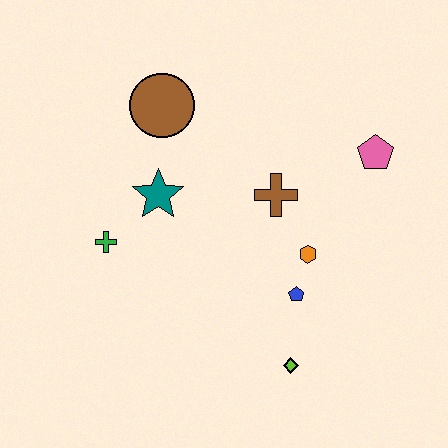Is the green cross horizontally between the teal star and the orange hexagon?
No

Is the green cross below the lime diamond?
No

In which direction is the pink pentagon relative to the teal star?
The pink pentagon is to the right of the teal star.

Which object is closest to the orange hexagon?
The blue pentagon is closest to the orange hexagon.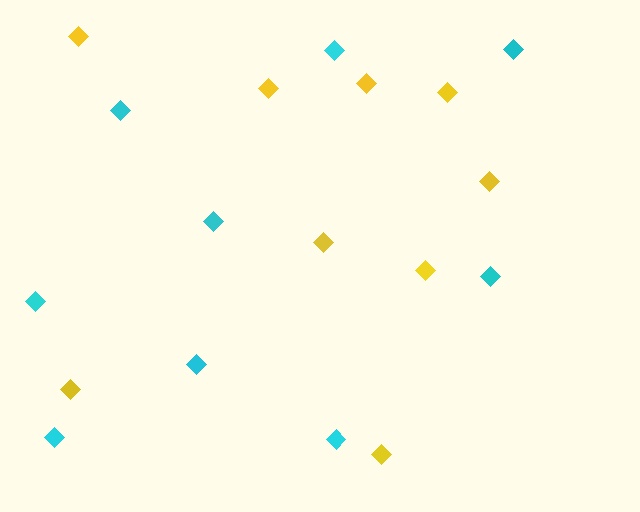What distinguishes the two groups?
There are 2 groups: one group of yellow diamonds (9) and one group of cyan diamonds (9).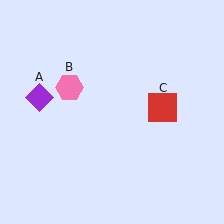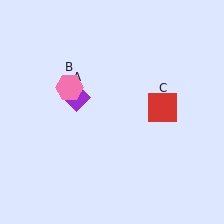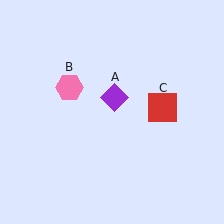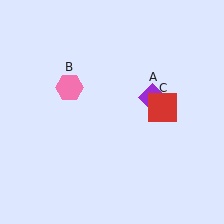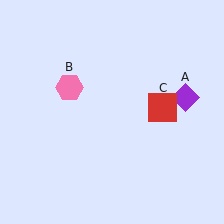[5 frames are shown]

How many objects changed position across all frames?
1 object changed position: purple diamond (object A).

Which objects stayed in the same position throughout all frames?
Pink hexagon (object B) and red square (object C) remained stationary.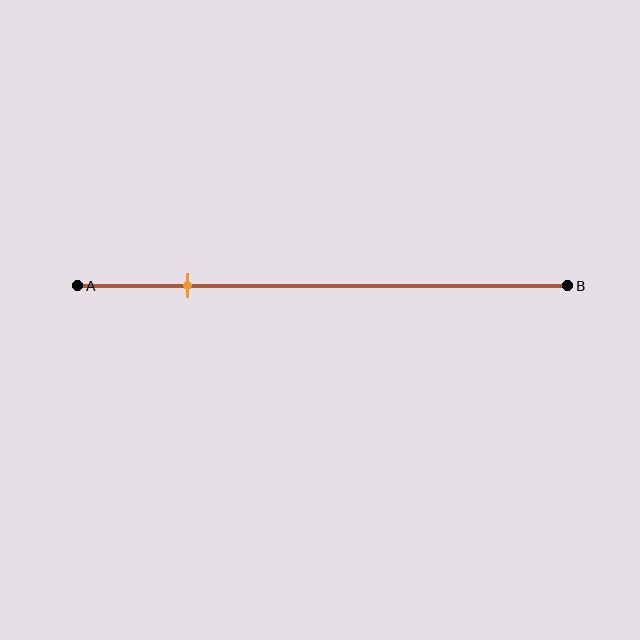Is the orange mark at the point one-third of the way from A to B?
No, the mark is at about 25% from A, not at the 33% one-third point.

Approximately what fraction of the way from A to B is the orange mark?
The orange mark is approximately 25% of the way from A to B.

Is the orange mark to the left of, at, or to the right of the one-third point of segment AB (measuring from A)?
The orange mark is to the left of the one-third point of segment AB.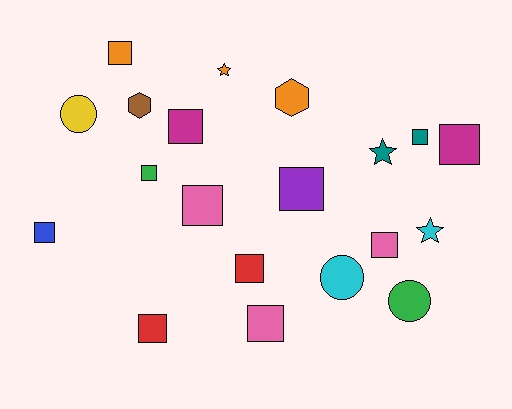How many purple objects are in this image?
There is 1 purple object.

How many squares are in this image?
There are 12 squares.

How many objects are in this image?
There are 20 objects.